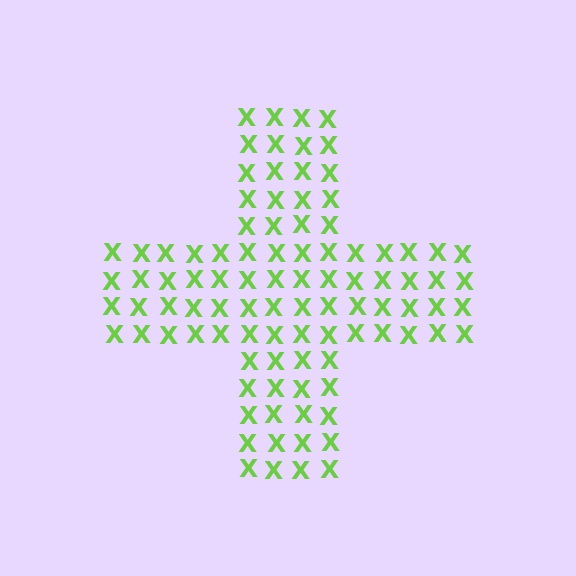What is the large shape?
The large shape is a cross.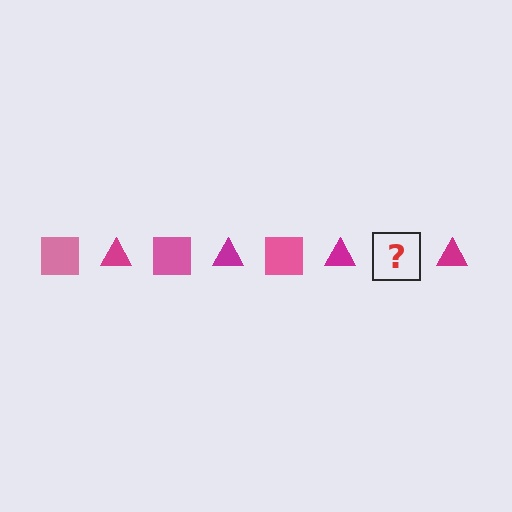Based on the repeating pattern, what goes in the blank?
The blank should be a pink square.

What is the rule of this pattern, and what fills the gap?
The rule is that the pattern alternates between pink square and magenta triangle. The gap should be filled with a pink square.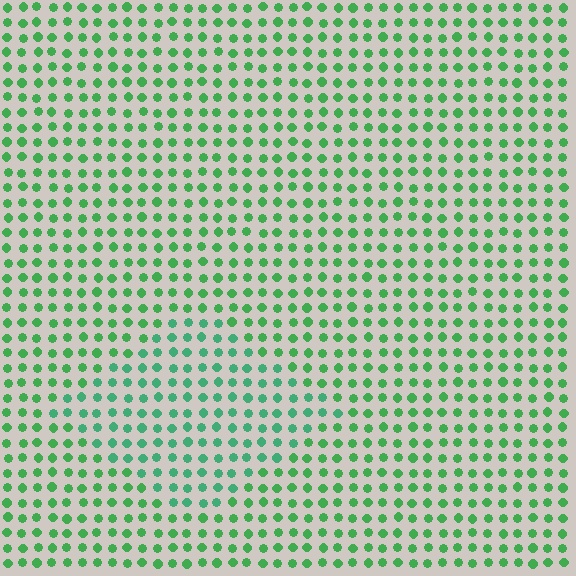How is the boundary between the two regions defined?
The boundary is defined purely by a slight shift in hue (about 21 degrees). Spacing, size, and orientation are identical on both sides.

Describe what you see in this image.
The image is filled with small green elements in a uniform arrangement. A diamond-shaped region is visible where the elements are tinted to a slightly different hue, forming a subtle color boundary.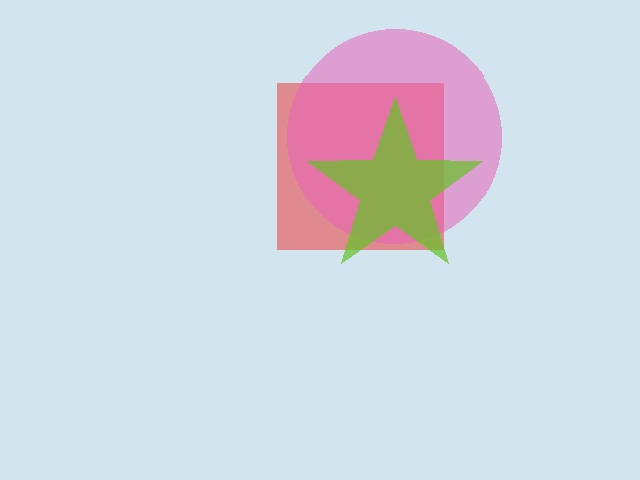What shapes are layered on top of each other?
The layered shapes are: a red square, a pink circle, a lime star.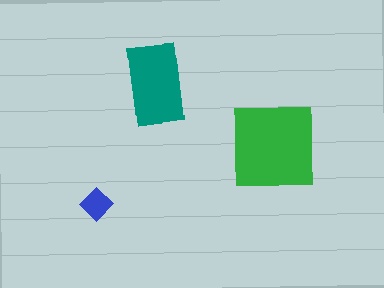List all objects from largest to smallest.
The green square, the teal rectangle, the blue diamond.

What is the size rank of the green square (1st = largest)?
1st.